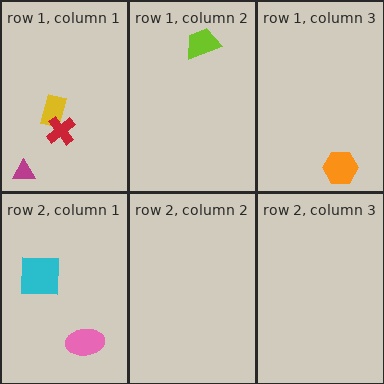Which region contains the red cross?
The row 1, column 1 region.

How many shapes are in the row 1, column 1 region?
3.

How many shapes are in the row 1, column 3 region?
1.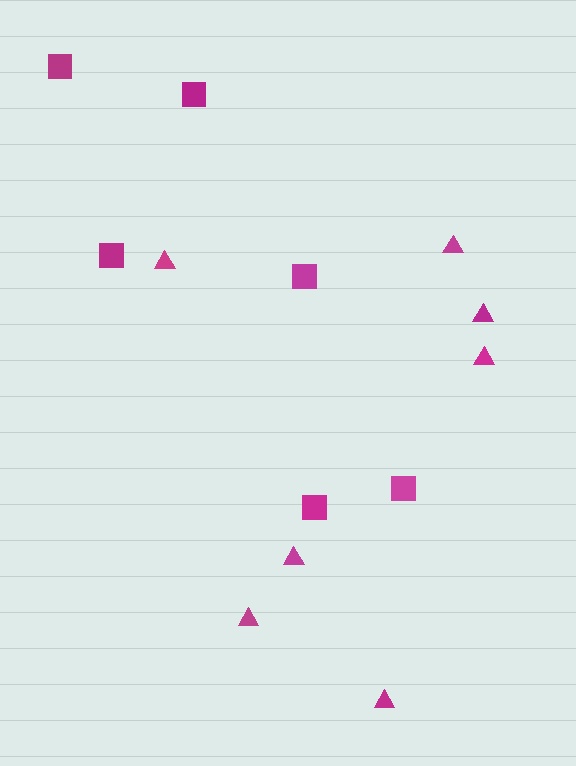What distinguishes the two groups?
There are 2 groups: one group of squares (6) and one group of triangles (7).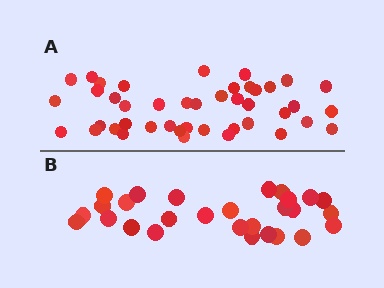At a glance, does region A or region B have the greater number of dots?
Region A (the top region) has more dots.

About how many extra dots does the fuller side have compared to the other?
Region A has approximately 15 more dots than region B.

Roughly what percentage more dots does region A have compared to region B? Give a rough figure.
About 55% more.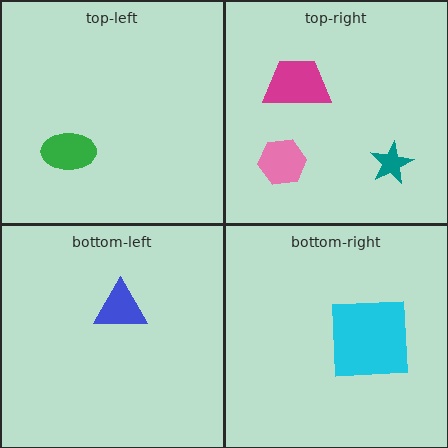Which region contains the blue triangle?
The bottom-left region.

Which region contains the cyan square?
The bottom-right region.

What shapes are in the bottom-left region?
The blue triangle.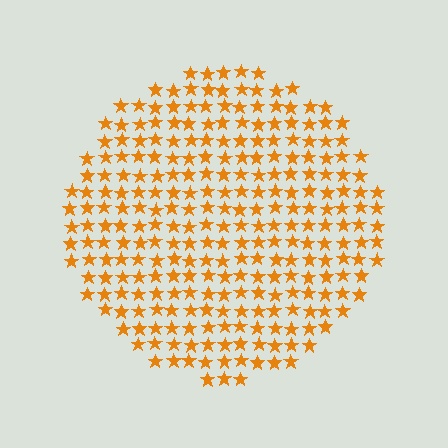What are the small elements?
The small elements are stars.